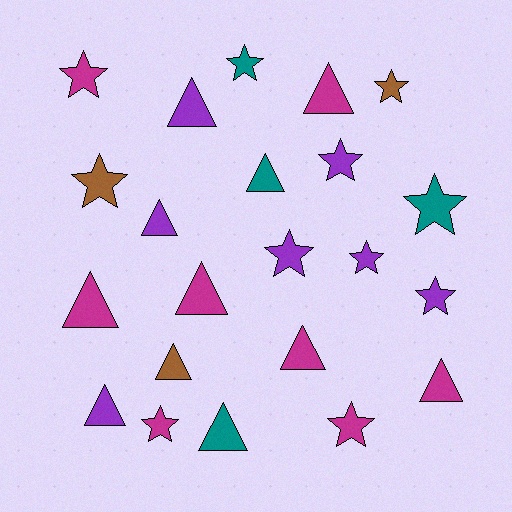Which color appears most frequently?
Magenta, with 8 objects.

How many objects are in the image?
There are 22 objects.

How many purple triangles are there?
There are 3 purple triangles.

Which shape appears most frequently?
Triangle, with 11 objects.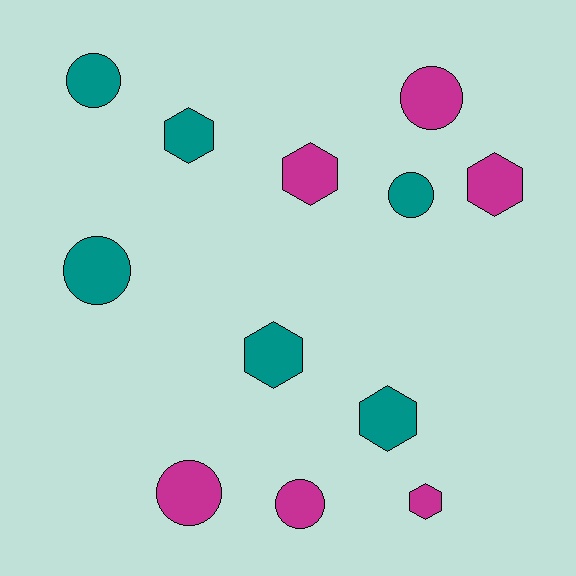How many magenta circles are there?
There are 3 magenta circles.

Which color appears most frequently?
Magenta, with 6 objects.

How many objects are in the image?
There are 12 objects.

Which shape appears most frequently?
Hexagon, with 6 objects.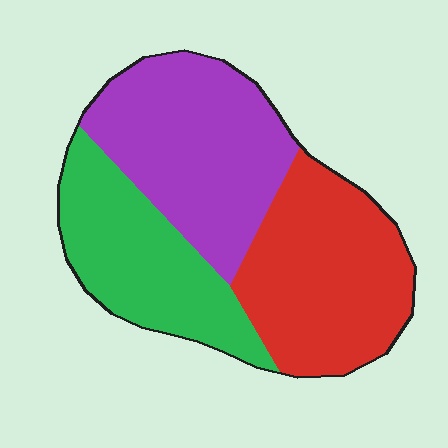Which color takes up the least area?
Green, at roughly 30%.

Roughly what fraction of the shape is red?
Red covers 35% of the shape.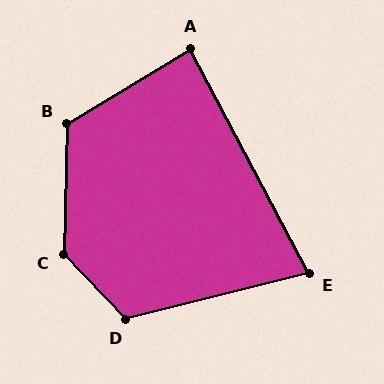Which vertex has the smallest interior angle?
E, at approximately 76 degrees.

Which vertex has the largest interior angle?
C, at approximately 134 degrees.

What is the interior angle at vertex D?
Approximately 120 degrees (obtuse).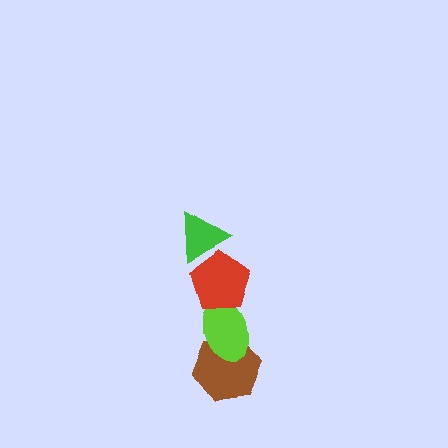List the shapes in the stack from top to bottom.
From top to bottom: the green triangle, the red pentagon, the lime ellipse, the brown hexagon.